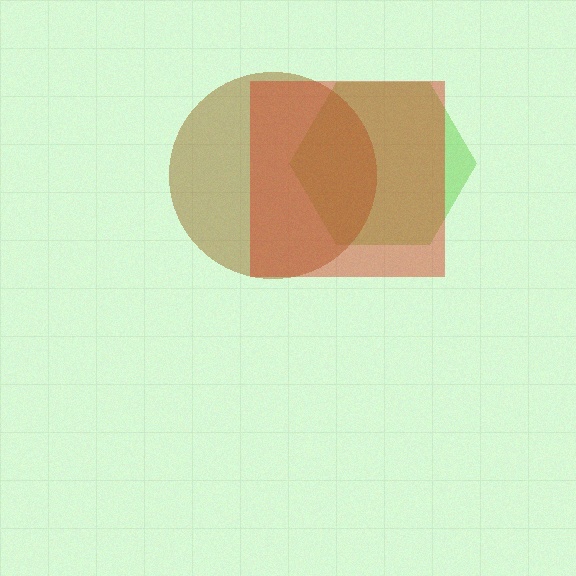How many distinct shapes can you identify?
There are 3 distinct shapes: a lime hexagon, a brown circle, a red square.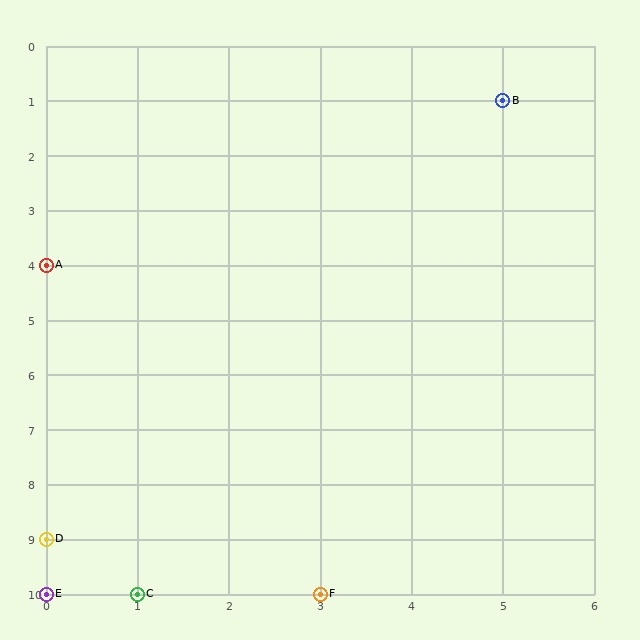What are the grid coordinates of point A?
Point A is at grid coordinates (0, 4).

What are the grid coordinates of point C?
Point C is at grid coordinates (1, 10).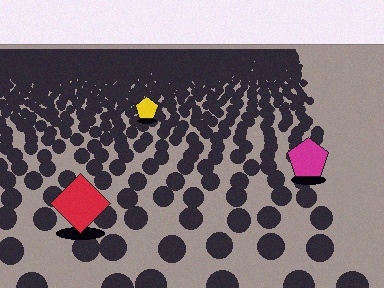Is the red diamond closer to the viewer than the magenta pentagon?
Yes. The red diamond is closer — you can tell from the texture gradient: the ground texture is coarser near it.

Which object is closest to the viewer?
The red diamond is closest. The texture marks near it are larger and more spread out.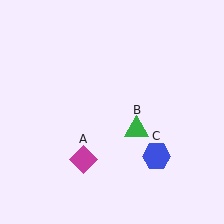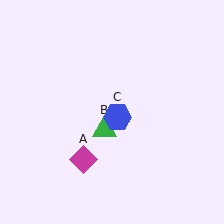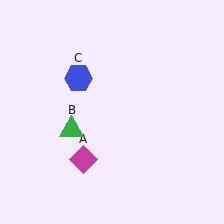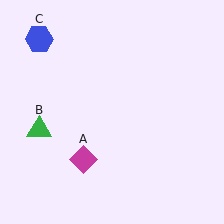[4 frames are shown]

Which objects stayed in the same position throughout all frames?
Magenta diamond (object A) remained stationary.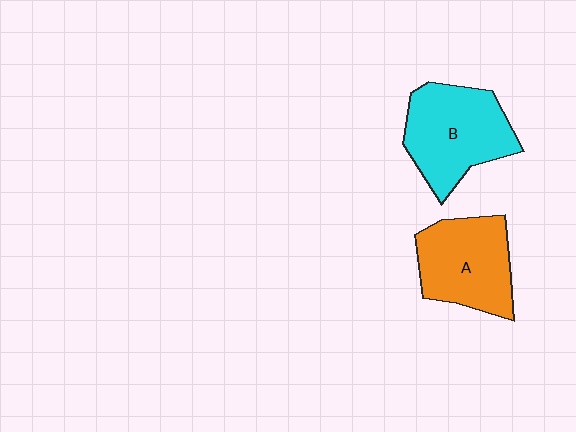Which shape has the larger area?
Shape B (cyan).